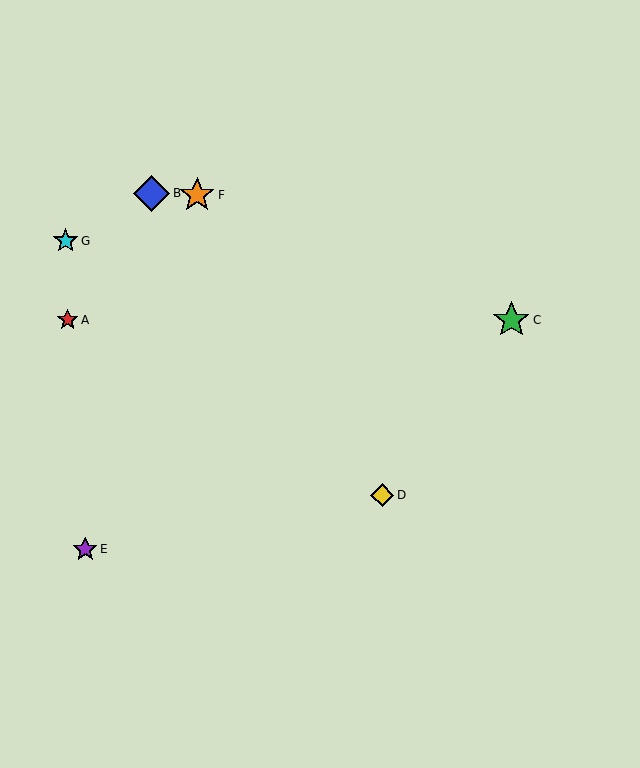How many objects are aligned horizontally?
2 objects (A, C) are aligned horizontally.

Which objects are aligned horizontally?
Objects A, C are aligned horizontally.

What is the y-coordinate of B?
Object B is at y≈193.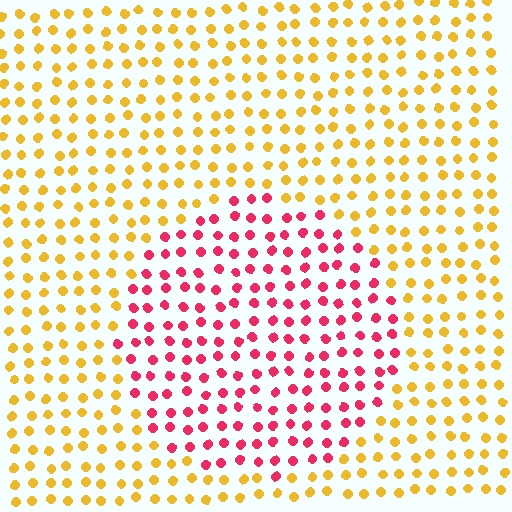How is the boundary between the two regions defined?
The boundary is defined purely by a slight shift in hue (about 62 degrees). Spacing, size, and orientation are identical on both sides.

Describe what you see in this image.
The image is filled with small yellow elements in a uniform arrangement. A circle-shaped region is visible where the elements are tinted to a slightly different hue, forming a subtle color boundary.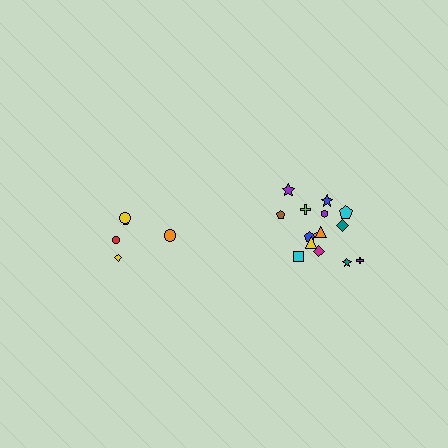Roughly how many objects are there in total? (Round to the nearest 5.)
Roughly 20 objects in total.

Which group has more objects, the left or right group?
The right group.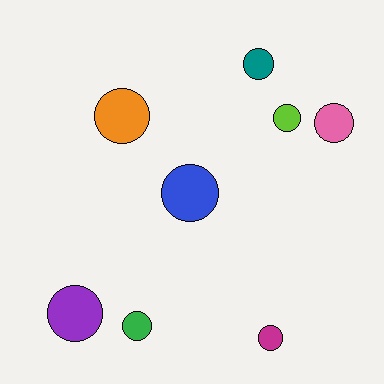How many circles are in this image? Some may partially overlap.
There are 8 circles.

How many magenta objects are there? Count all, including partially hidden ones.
There is 1 magenta object.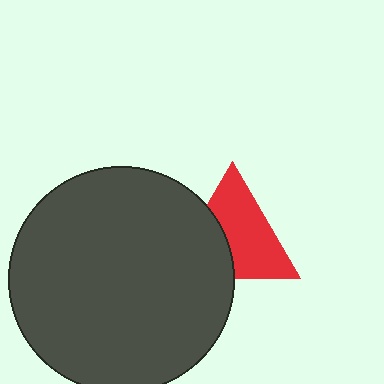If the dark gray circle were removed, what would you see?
You would see the complete red triangle.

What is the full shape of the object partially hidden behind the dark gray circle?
The partially hidden object is a red triangle.